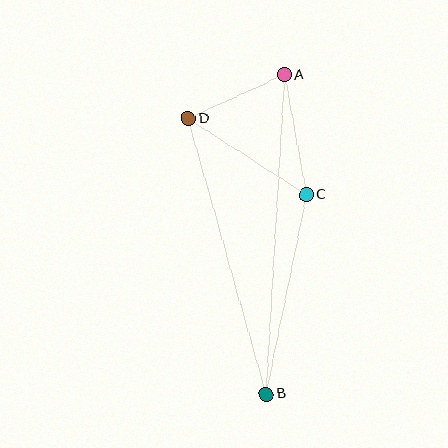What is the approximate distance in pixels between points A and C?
The distance between A and C is approximately 122 pixels.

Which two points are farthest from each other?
Points A and B are farthest from each other.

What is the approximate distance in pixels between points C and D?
The distance between C and D is approximately 140 pixels.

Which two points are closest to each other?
Points A and D are closest to each other.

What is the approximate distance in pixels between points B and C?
The distance between B and C is approximately 203 pixels.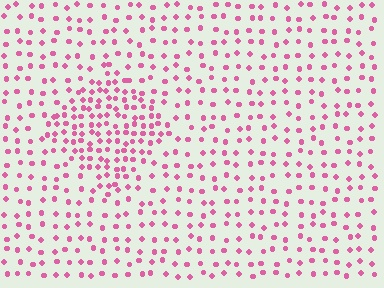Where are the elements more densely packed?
The elements are more densely packed inside the diamond boundary.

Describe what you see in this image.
The image contains small pink elements arranged at two different densities. A diamond-shaped region is visible where the elements are more densely packed than the surrounding area.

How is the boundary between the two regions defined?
The boundary is defined by a change in element density (approximately 2.0x ratio). All elements are the same color, size, and shape.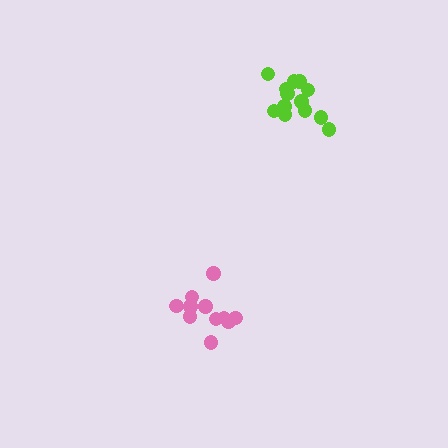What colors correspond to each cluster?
The clusters are colored: lime, pink.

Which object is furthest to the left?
The pink cluster is leftmost.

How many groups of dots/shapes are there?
There are 2 groups.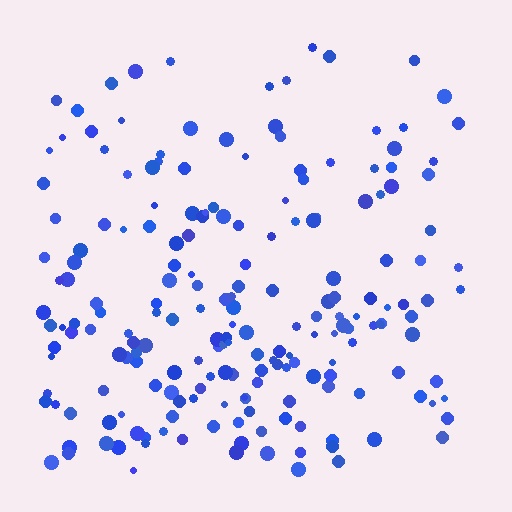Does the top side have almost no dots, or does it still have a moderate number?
Still a moderate number, just noticeably fewer than the bottom.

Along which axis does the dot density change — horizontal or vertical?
Vertical.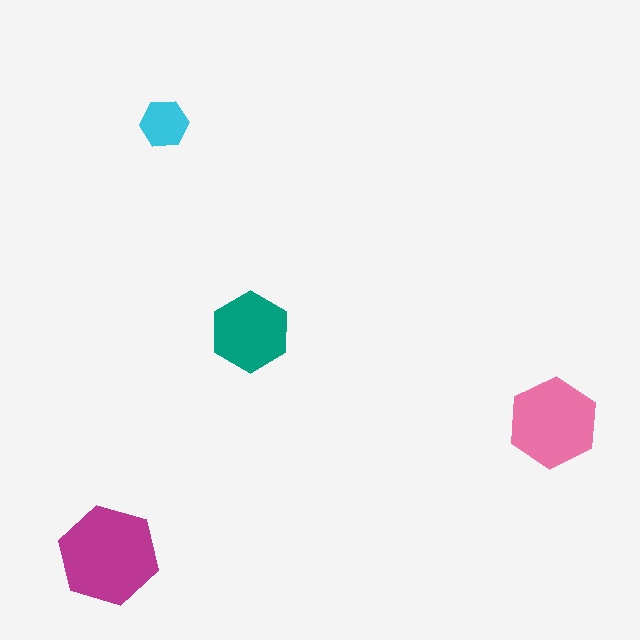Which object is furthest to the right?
The pink hexagon is rightmost.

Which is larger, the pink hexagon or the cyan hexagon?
The pink one.